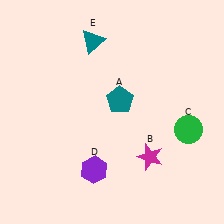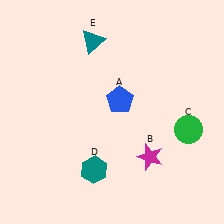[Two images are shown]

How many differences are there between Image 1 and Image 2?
There are 2 differences between the two images.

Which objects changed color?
A changed from teal to blue. D changed from purple to teal.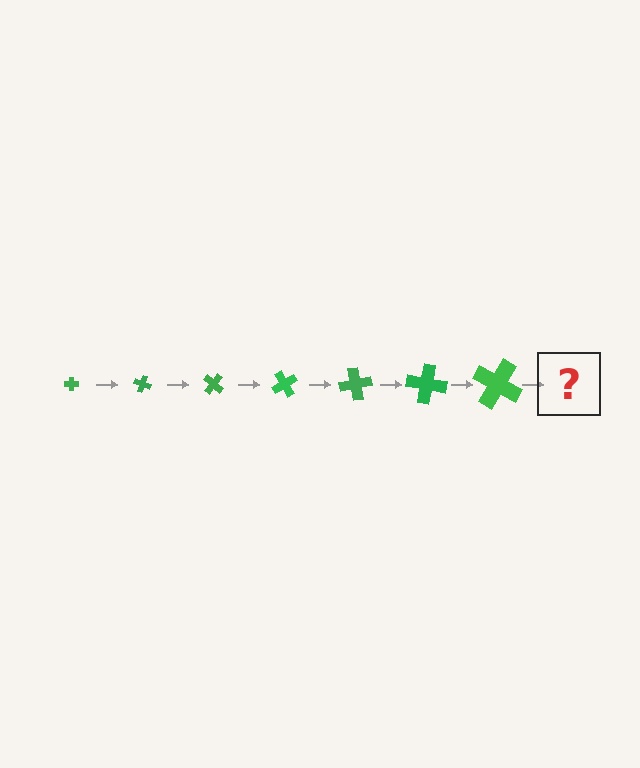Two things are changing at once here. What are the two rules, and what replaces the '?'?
The two rules are that the cross grows larger each step and it rotates 20 degrees each step. The '?' should be a cross, larger than the previous one and rotated 140 degrees from the start.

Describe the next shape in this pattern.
It should be a cross, larger than the previous one and rotated 140 degrees from the start.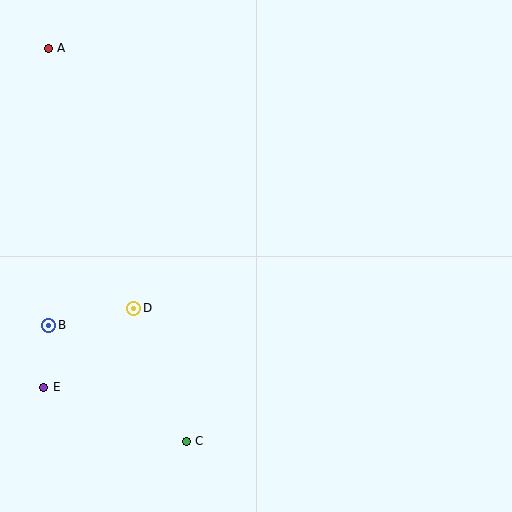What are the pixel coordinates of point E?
Point E is at (44, 387).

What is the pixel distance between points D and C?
The distance between D and C is 143 pixels.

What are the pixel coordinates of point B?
Point B is at (49, 325).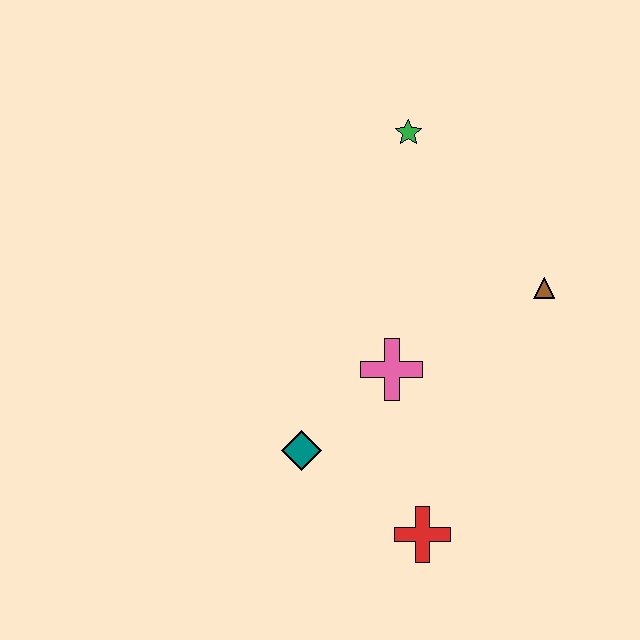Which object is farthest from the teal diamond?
The green star is farthest from the teal diamond.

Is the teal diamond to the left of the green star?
Yes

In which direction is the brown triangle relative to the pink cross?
The brown triangle is to the right of the pink cross.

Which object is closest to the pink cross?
The teal diamond is closest to the pink cross.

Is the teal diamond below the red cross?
No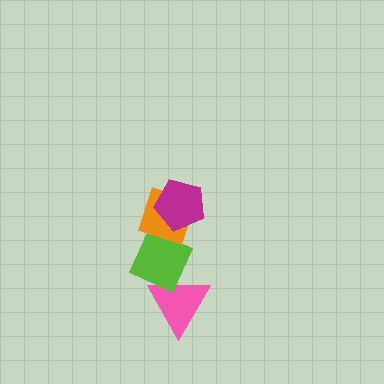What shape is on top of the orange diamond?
The magenta pentagon is on top of the orange diamond.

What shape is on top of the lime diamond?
The orange diamond is on top of the lime diamond.